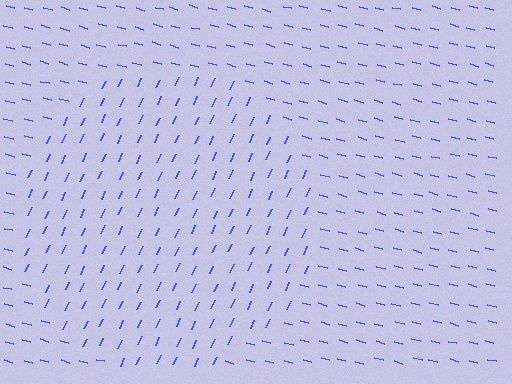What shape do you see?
I see a circle.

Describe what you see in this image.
The image is filled with small blue line segments. A circle region in the image has lines oriented differently from the surrounding lines, creating a visible texture boundary.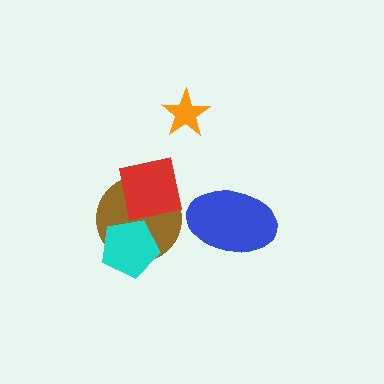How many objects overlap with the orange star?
0 objects overlap with the orange star.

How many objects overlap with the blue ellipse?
0 objects overlap with the blue ellipse.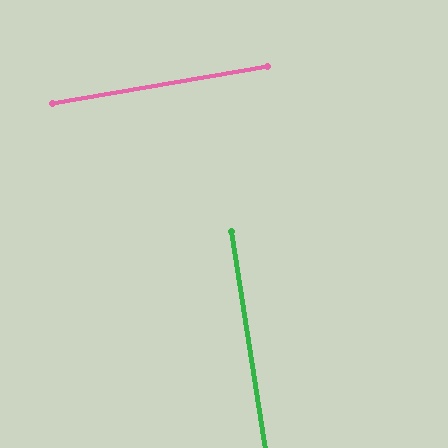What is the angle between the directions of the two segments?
Approximately 89 degrees.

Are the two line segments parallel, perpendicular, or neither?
Perpendicular — they meet at approximately 89°.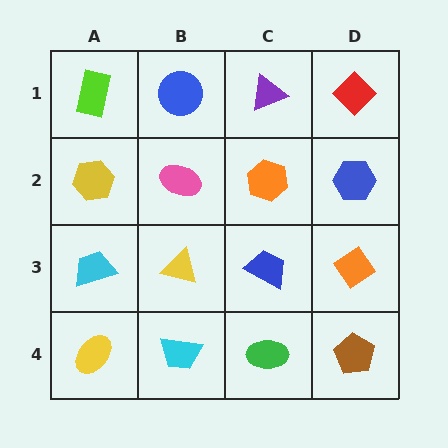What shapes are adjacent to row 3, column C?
An orange hexagon (row 2, column C), a green ellipse (row 4, column C), a yellow triangle (row 3, column B), an orange diamond (row 3, column D).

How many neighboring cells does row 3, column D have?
3.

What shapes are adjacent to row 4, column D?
An orange diamond (row 3, column D), a green ellipse (row 4, column C).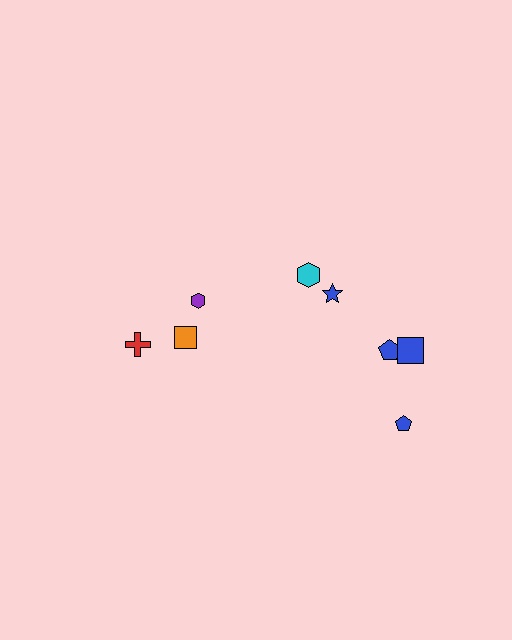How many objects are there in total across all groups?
There are 8 objects.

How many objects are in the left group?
There are 3 objects.